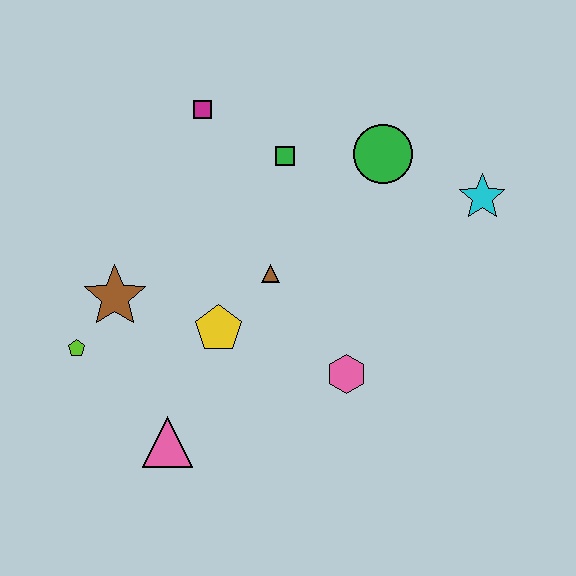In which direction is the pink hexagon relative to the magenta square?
The pink hexagon is below the magenta square.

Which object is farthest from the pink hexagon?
The magenta square is farthest from the pink hexagon.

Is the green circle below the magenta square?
Yes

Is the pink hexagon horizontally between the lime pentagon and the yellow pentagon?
No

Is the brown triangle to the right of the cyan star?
No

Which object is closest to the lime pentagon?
The brown star is closest to the lime pentagon.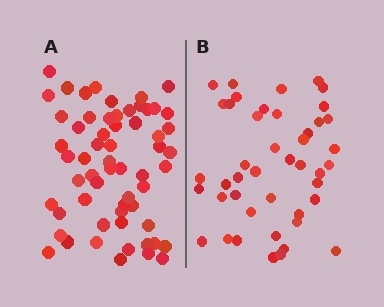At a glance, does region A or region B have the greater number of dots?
Region A (the left region) has more dots.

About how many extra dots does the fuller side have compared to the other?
Region A has approximately 15 more dots than region B.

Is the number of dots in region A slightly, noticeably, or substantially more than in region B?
Region A has noticeably more, but not dramatically so. The ratio is roughly 1.4 to 1.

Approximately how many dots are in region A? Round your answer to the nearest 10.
About 60 dots.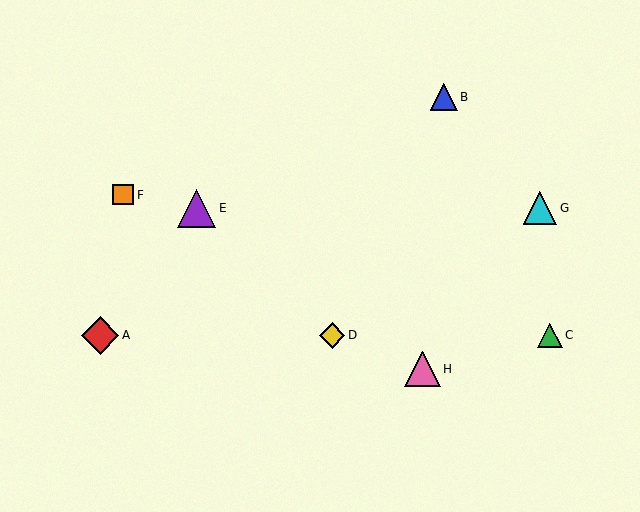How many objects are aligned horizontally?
3 objects (A, C, D) are aligned horizontally.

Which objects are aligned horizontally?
Objects A, C, D are aligned horizontally.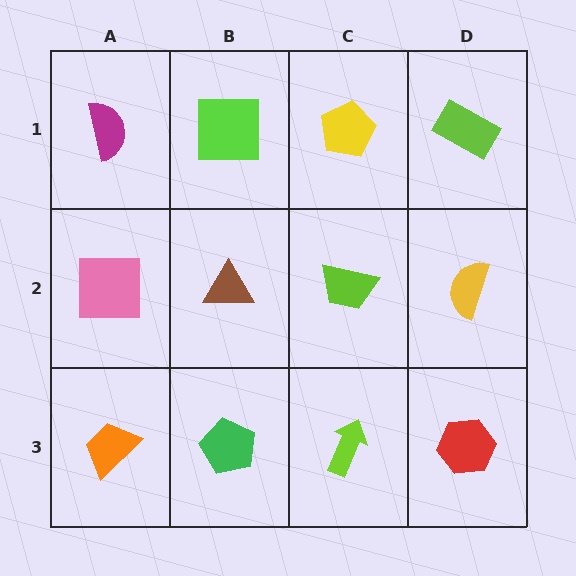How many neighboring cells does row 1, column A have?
2.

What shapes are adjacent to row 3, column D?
A yellow semicircle (row 2, column D), a lime arrow (row 3, column C).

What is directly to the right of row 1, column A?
A lime square.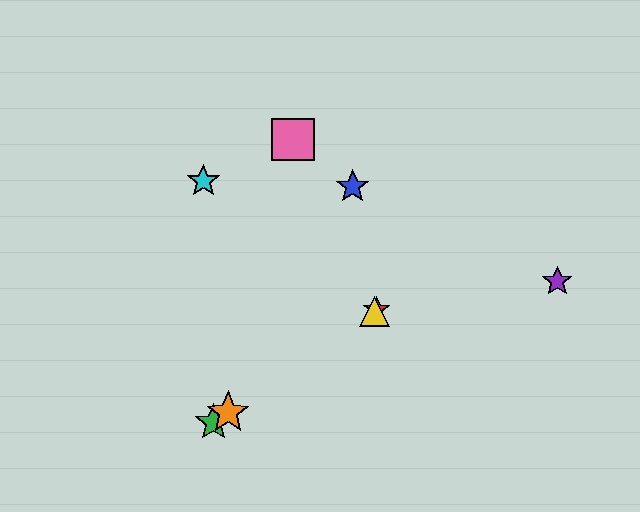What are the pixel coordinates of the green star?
The green star is at (214, 423).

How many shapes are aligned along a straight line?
4 shapes (the red star, the green star, the yellow triangle, the orange star) are aligned along a straight line.